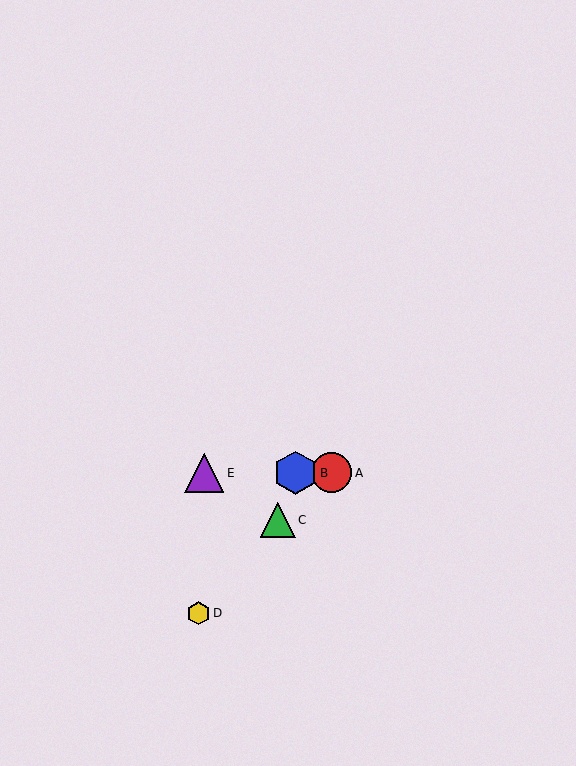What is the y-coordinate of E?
Object E is at y≈473.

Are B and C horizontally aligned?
No, B is at y≈473 and C is at y≈520.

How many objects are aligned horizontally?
3 objects (A, B, E) are aligned horizontally.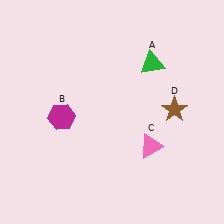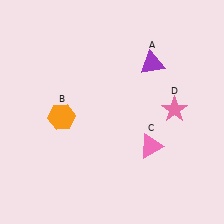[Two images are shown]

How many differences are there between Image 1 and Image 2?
There are 3 differences between the two images.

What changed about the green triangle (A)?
In Image 1, A is green. In Image 2, it changed to purple.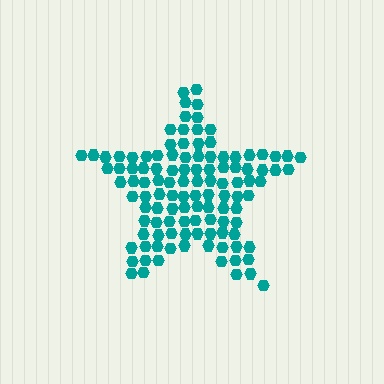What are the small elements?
The small elements are hexagons.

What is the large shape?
The large shape is a star.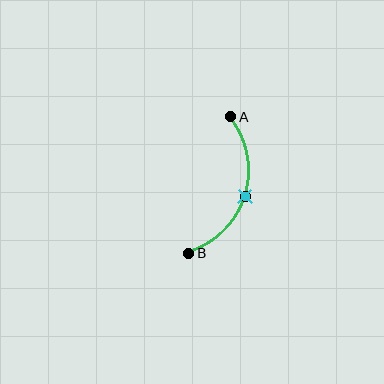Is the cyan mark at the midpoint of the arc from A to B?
Yes. The cyan mark lies on the arc at equal arc-length from both A and B — it is the arc midpoint.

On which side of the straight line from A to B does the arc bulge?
The arc bulges to the right of the straight line connecting A and B.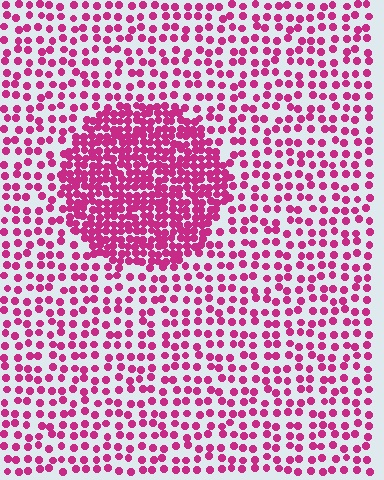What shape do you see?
I see a circle.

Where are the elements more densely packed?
The elements are more densely packed inside the circle boundary.